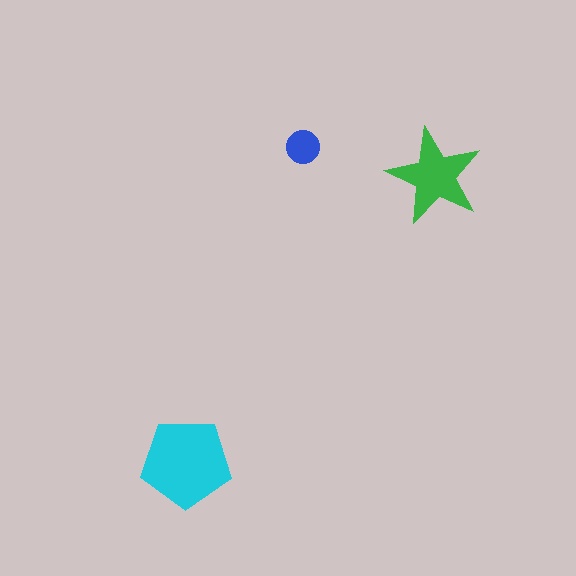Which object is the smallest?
The blue circle.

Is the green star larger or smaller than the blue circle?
Larger.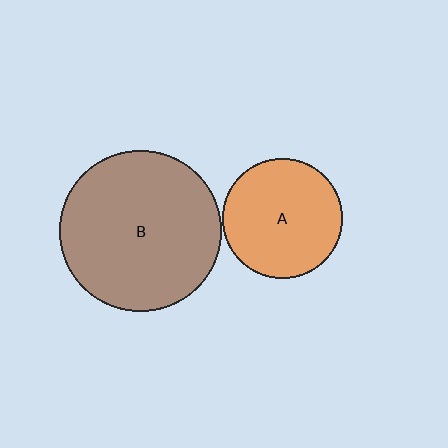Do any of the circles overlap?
No, none of the circles overlap.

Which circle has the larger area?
Circle B (brown).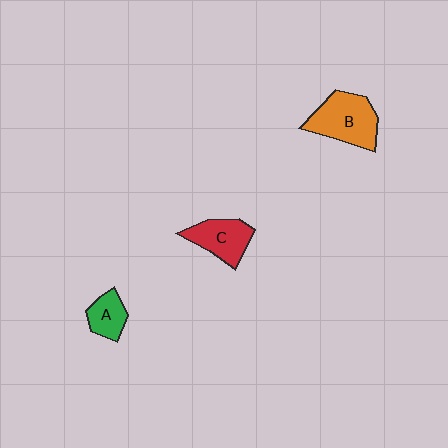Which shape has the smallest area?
Shape A (green).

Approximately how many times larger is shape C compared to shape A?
Approximately 1.5 times.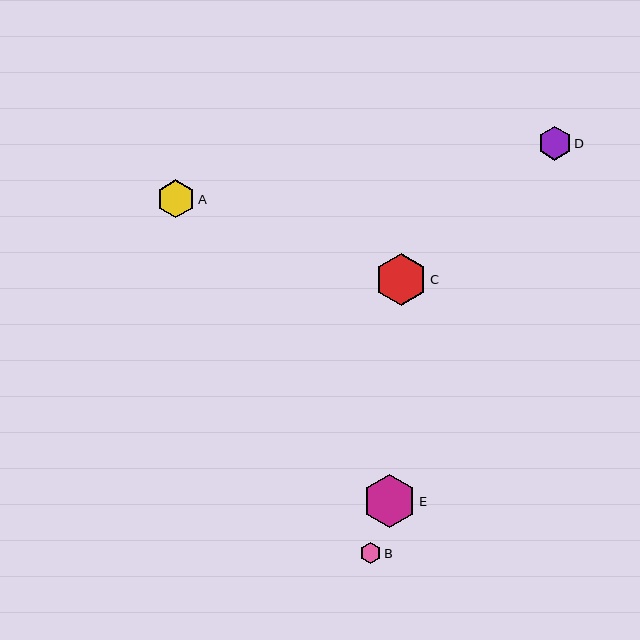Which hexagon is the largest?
Hexagon E is the largest with a size of approximately 53 pixels.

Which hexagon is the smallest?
Hexagon B is the smallest with a size of approximately 21 pixels.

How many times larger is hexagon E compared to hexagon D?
Hexagon E is approximately 1.6 times the size of hexagon D.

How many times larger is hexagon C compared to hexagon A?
Hexagon C is approximately 1.3 times the size of hexagon A.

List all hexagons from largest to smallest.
From largest to smallest: E, C, A, D, B.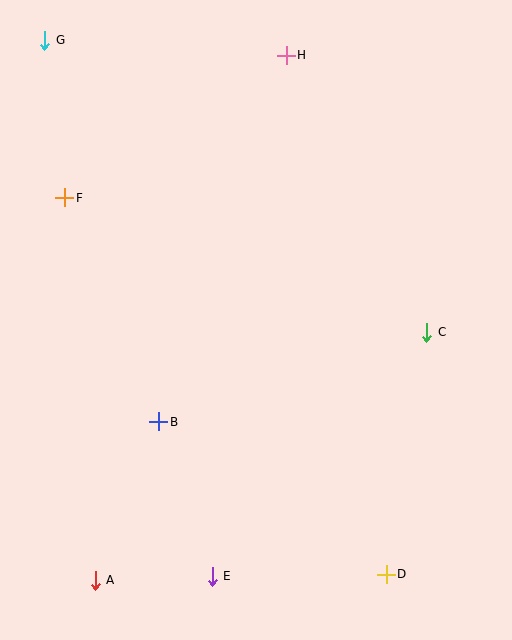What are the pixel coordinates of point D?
Point D is at (386, 574).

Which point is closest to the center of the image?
Point B at (159, 422) is closest to the center.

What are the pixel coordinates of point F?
Point F is at (65, 198).